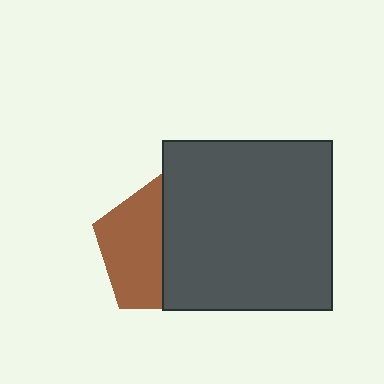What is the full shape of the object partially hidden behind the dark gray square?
The partially hidden object is a brown pentagon.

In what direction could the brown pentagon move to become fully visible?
The brown pentagon could move left. That would shift it out from behind the dark gray square entirely.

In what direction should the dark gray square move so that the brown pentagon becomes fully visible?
The dark gray square should move right. That is the shortest direction to clear the overlap and leave the brown pentagon fully visible.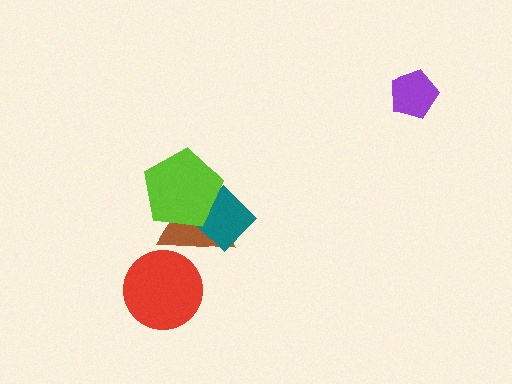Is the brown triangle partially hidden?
Yes, it is partially covered by another shape.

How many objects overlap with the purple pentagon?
0 objects overlap with the purple pentagon.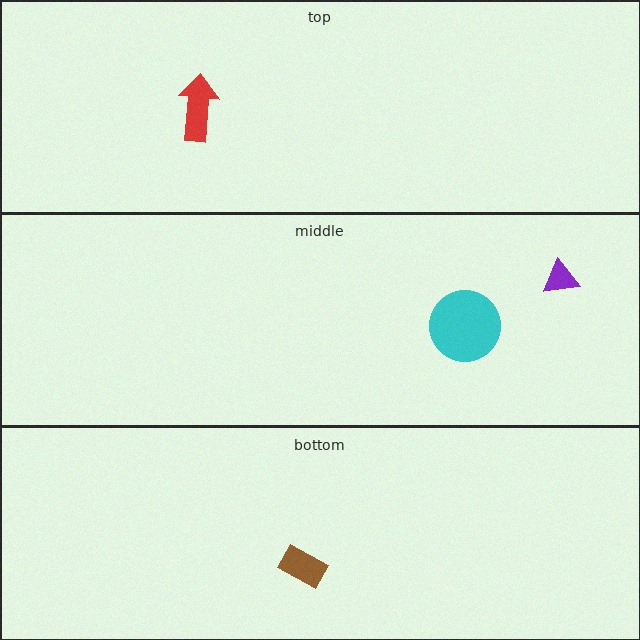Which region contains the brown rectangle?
The bottom region.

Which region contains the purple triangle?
The middle region.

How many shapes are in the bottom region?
1.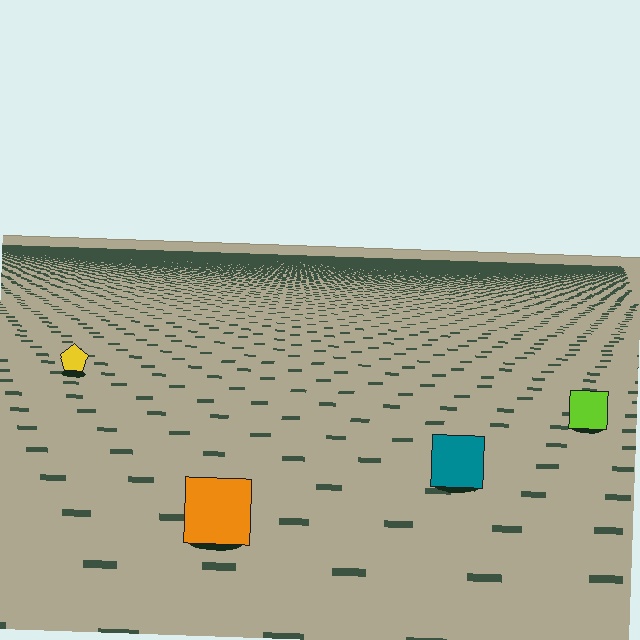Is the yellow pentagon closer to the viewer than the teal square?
No. The teal square is closer — you can tell from the texture gradient: the ground texture is coarser near it.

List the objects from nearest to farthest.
From nearest to farthest: the orange square, the teal square, the lime square, the yellow pentagon.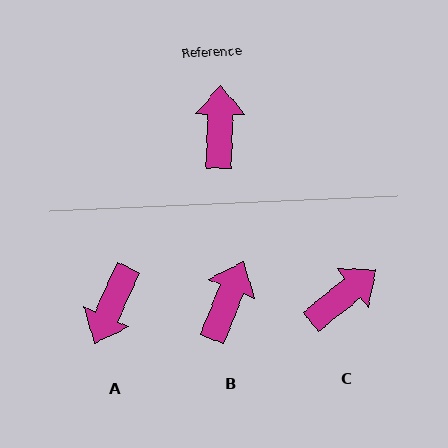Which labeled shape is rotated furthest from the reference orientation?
A, about 157 degrees away.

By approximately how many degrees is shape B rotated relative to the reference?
Approximately 21 degrees clockwise.